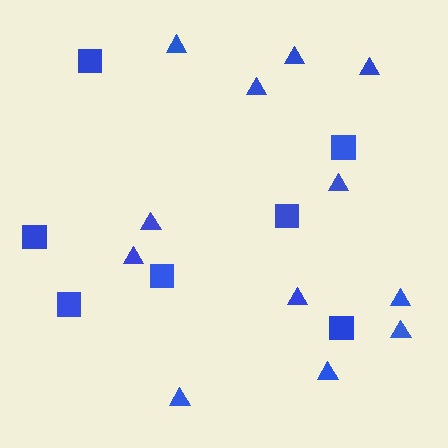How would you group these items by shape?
There are 2 groups: one group of squares (7) and one group of triangles (12).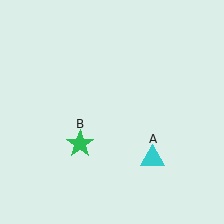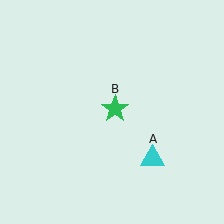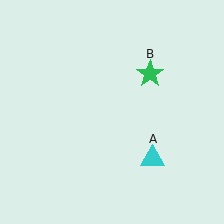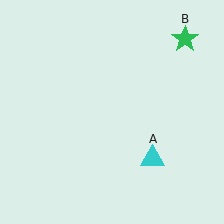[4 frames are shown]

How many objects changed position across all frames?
1 object changed position: green star (object B).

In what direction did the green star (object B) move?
The green star (object B) moved up and to the right.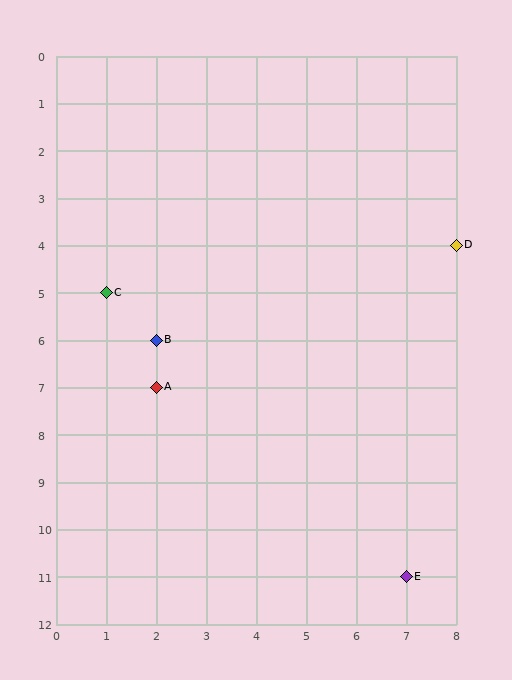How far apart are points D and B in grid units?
Points D and B are 6 columns and 2 rows apart (about 6.3 grid units diagonally).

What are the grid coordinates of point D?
Point D is at grid coordinates (8, 4).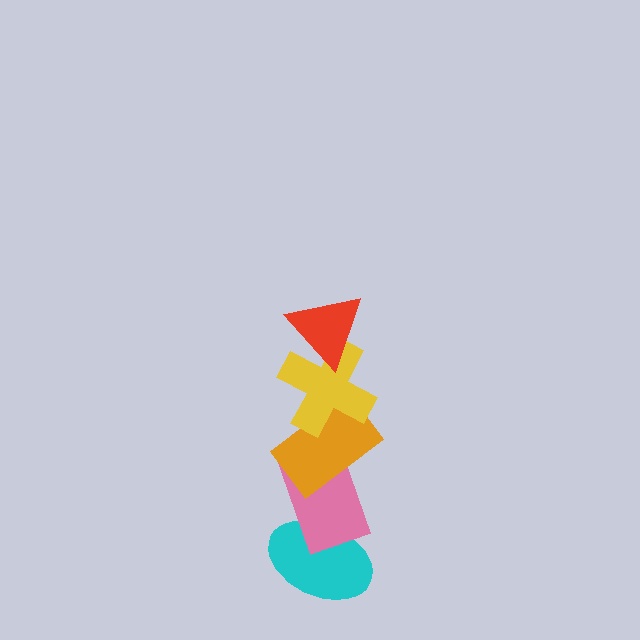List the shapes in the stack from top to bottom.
From top to bottom: the red triangle, the yellow cross, the orange rectangle, the pink rectangle, the cyan ellipse.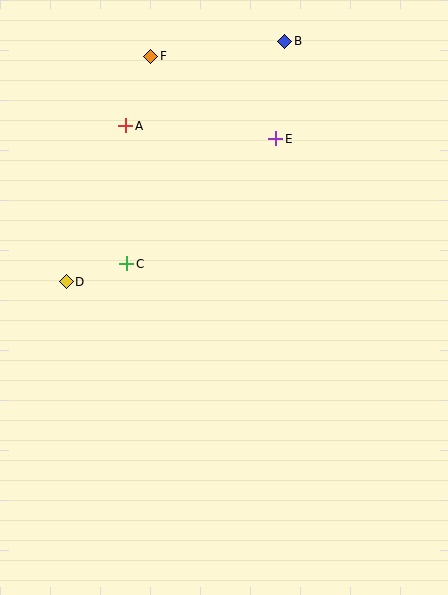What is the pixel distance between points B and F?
The distance between B and F is 135 pixels.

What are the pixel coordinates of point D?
Point D is at (66, 282).